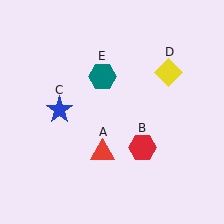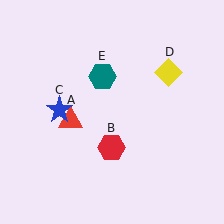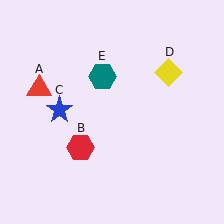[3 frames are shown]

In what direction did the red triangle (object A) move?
The red triangle (object A) moved up and to the left.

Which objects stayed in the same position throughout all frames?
Blue star (object C) and yellow diamond (object D) and teal hexagon (object E) remained stationary.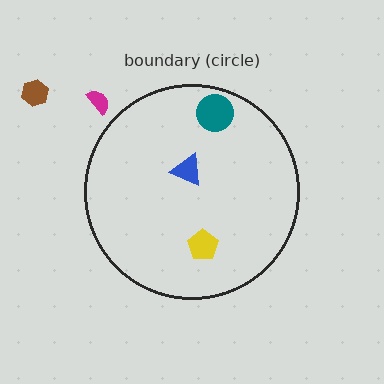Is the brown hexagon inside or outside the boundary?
Outside.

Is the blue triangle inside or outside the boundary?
Inside.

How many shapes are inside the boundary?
3 inside, 2 outside.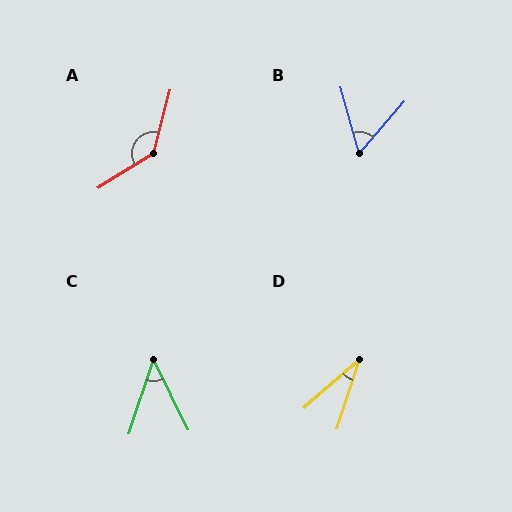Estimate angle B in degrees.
Approximately 57 degrees.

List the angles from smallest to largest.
D (31°), C (44°), B (57°), A (136°).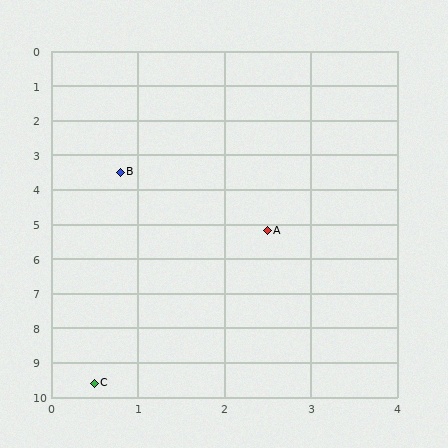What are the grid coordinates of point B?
Point B is at approximately (0.8, 3.5).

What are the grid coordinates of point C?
Point C is at approximately (0.5, 9.6).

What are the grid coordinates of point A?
Point A is at approximately (2.5, 5.2).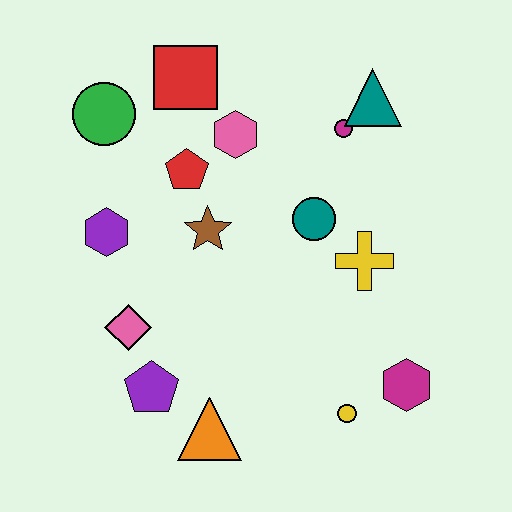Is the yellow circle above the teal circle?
No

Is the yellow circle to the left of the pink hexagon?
No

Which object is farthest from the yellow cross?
The green circle is farthest from the yellow cross.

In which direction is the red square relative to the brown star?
The red square is above the brown star.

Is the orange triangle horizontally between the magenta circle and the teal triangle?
No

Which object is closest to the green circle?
The red square is closest to the green circle.